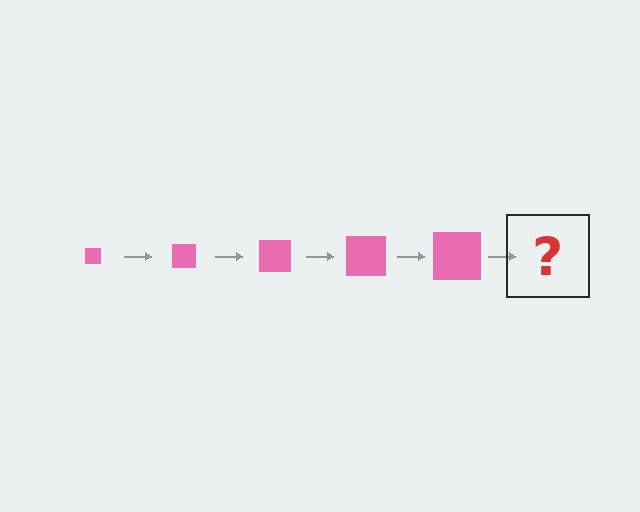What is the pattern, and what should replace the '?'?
The pattern is that the square gets progressively larger each step. The '?' should be a pink square, larger than the previous one.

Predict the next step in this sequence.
The next step is a pink square, larger than the previous one.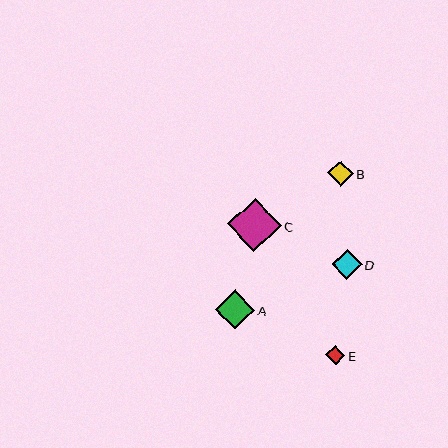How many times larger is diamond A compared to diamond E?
Diamond A is approximately 2.0 times the size of diamond E.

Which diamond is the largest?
Diamond C is the largest with a size of approximately 53 pixels.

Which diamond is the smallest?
Diamond E is the smallest with a size of approximately 19 pixels.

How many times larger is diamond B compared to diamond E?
Diamond B is approximately 1.3 times the size of diamond E.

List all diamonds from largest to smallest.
From largest to smallest: C, A, D, B, E.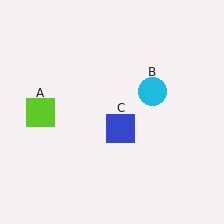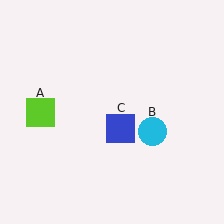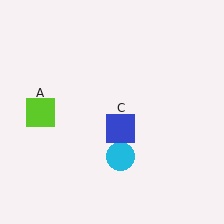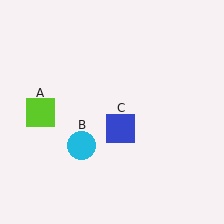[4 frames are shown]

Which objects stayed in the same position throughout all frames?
Lime square (object A) and blue square (object C) remained stationary.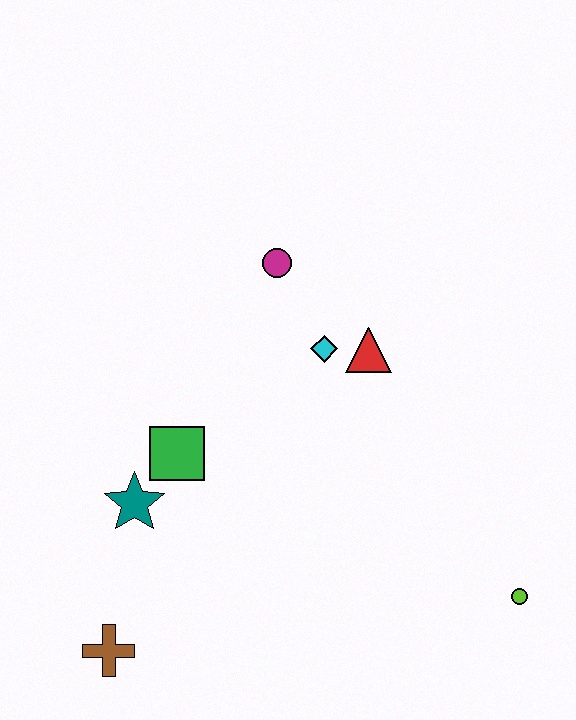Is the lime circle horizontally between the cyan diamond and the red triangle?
No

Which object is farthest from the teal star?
The lime circle is farthest from the teal star.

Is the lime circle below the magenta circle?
Yes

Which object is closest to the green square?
The teal star is closest to the green square.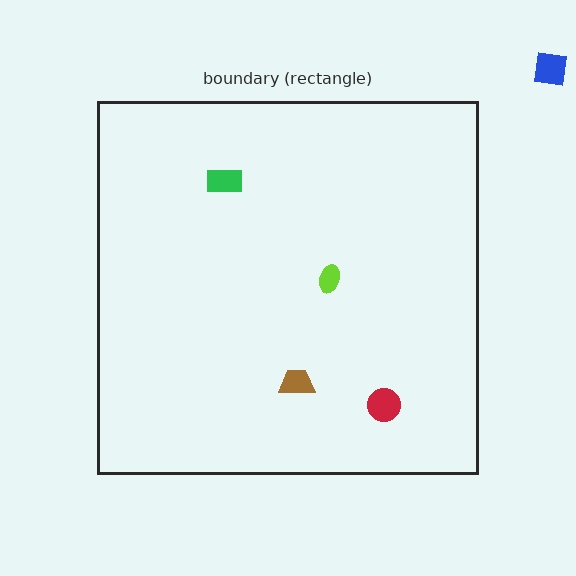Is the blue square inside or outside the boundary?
Outside.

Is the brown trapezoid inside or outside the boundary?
Inside.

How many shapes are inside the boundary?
4 inside, 1 outside.